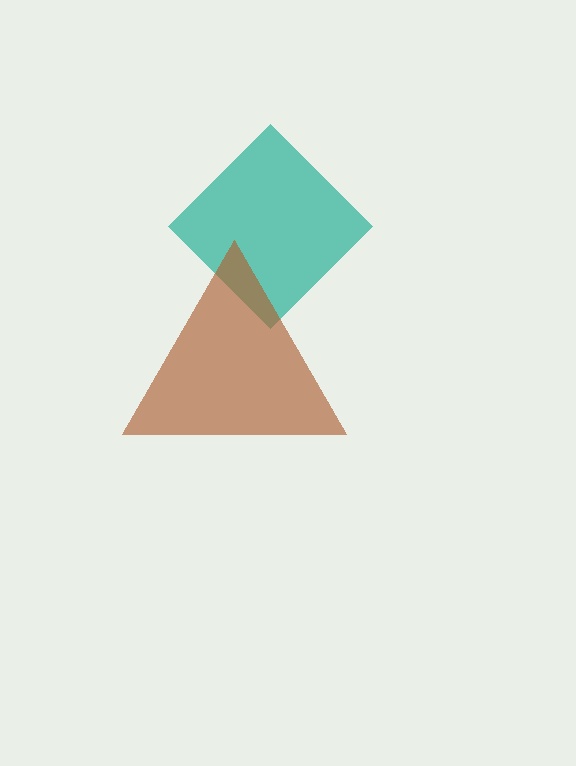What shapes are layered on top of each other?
The layered shapes are: a teal diamond, a brown triangle.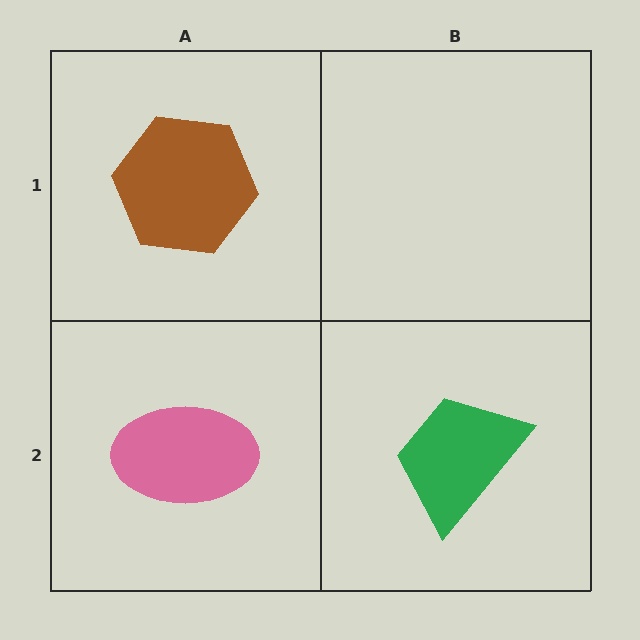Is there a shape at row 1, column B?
No, that cell is empty.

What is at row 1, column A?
A brown hexagon.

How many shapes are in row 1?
1 shape.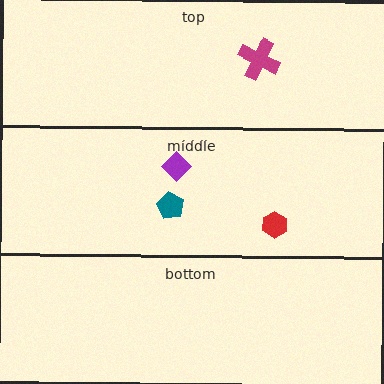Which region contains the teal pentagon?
The middle region.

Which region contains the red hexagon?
The middle region.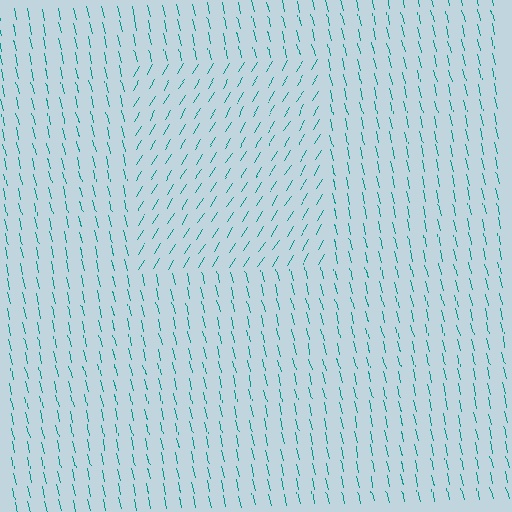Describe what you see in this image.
The image is filled with small teal line segments. A rectangle region in the image has lines oriented differently from the surrounding lines, creating a visible texture boundary.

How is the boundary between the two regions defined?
The boundary is defined purely by a change in line orientation (approximately 45 degrees difference). All lines are the same color and thickness.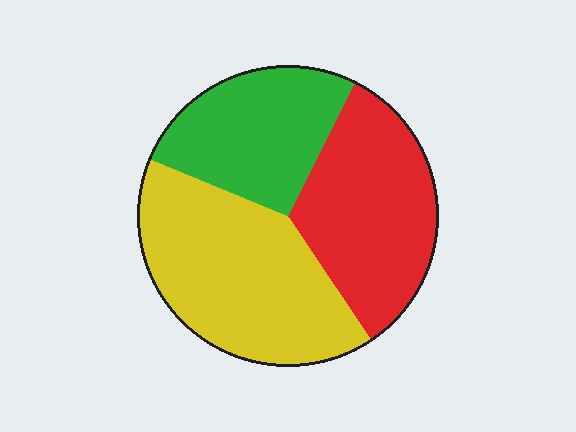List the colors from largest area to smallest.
From largest to smallest: yellow, red, green.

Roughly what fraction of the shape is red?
Red takes up about one third (1/3) of the shape.